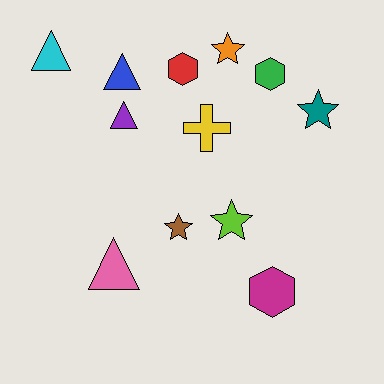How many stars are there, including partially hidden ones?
There are 4 stars.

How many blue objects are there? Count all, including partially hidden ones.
There is 1 blue object.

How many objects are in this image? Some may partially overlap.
There are 12 objects.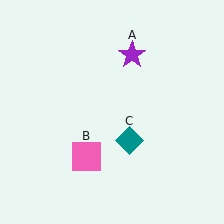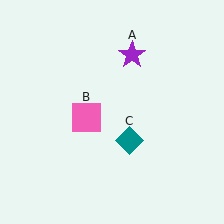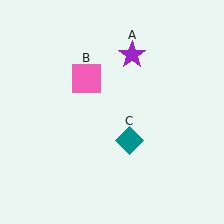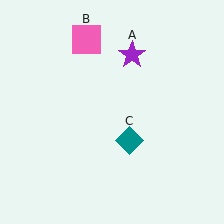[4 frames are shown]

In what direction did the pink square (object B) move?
The pink square (object B) moved up.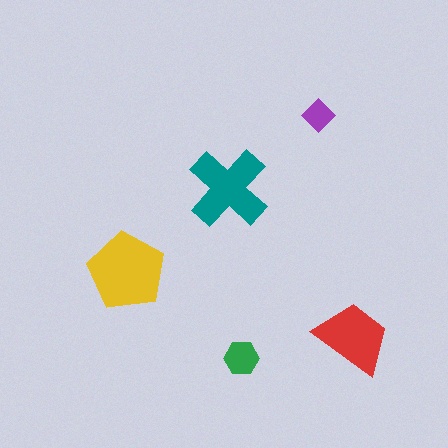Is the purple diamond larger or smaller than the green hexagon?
Smaller.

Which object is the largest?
The yellow pentagon.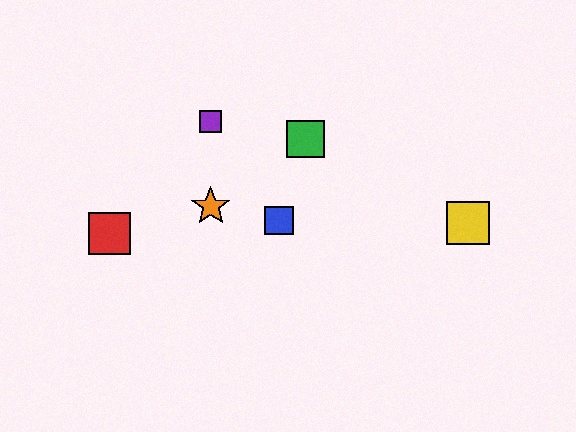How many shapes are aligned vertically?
2 shapes (the purple square, the orange star) are aligned vertically.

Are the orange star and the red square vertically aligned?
No, the orange star is at x≈211 and the red square is at x≈109.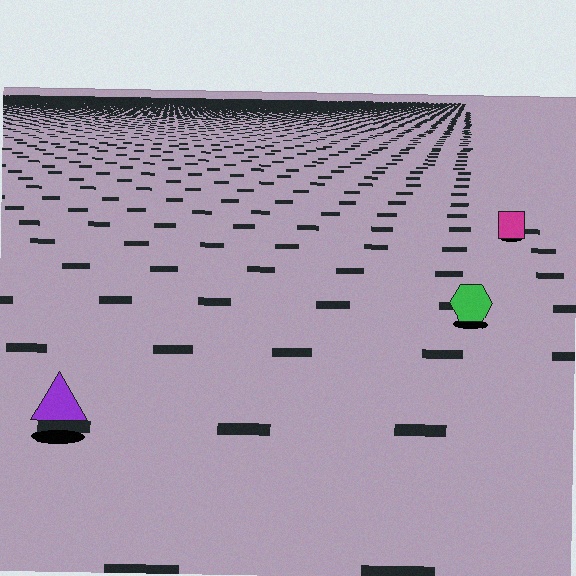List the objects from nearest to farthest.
From nearest to farthest: the purple triangle, the green hexagon, the magenta square.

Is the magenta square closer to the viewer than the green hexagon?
No. The green hexagon is closer — you can tell from the texture gradient: the ground texture is coarser near it.